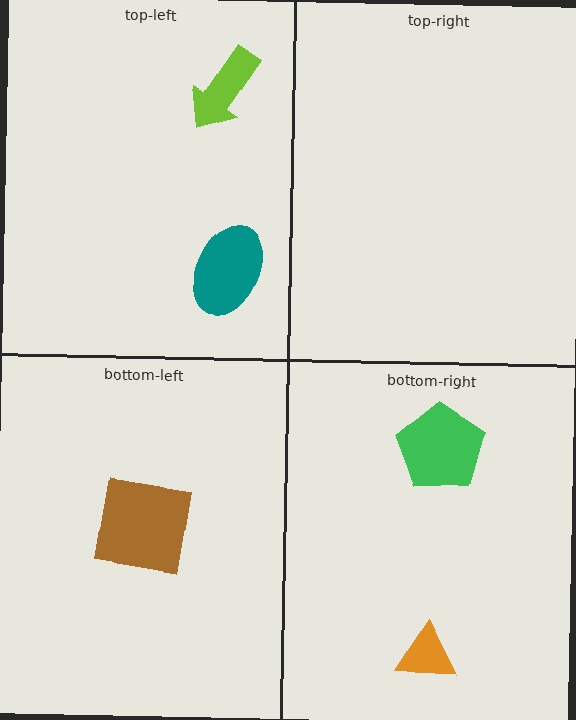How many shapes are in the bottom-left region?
1.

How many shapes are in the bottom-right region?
2.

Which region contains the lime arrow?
The top-left region.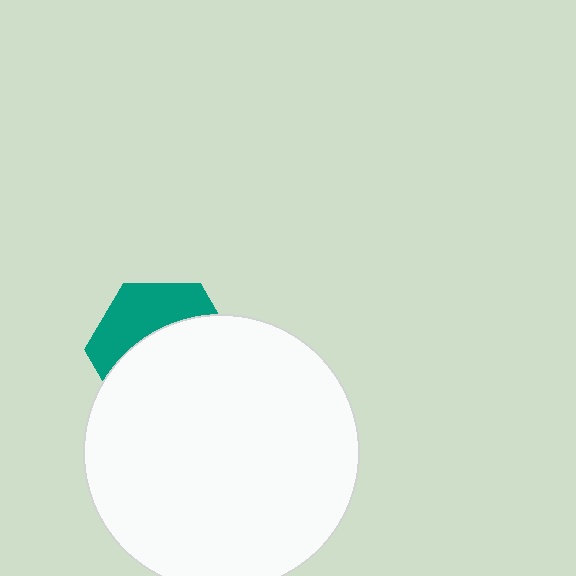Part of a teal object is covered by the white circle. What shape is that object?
It is a hexagon.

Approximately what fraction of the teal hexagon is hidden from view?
Roughly 62% of the teal hexagon is hidden behind the white circle.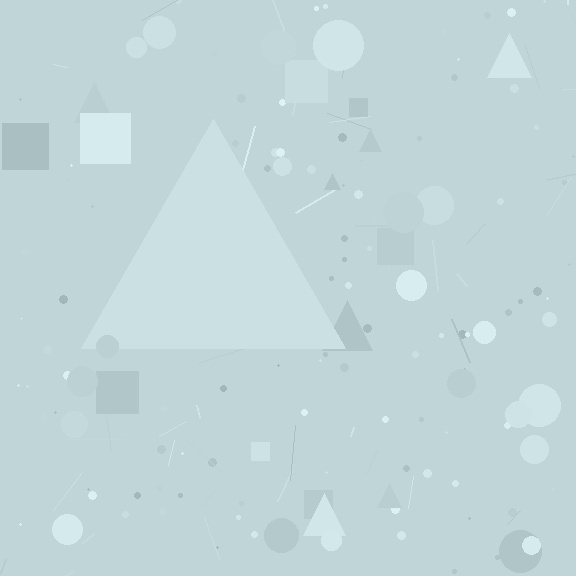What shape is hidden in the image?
A triangle is hidden in the image.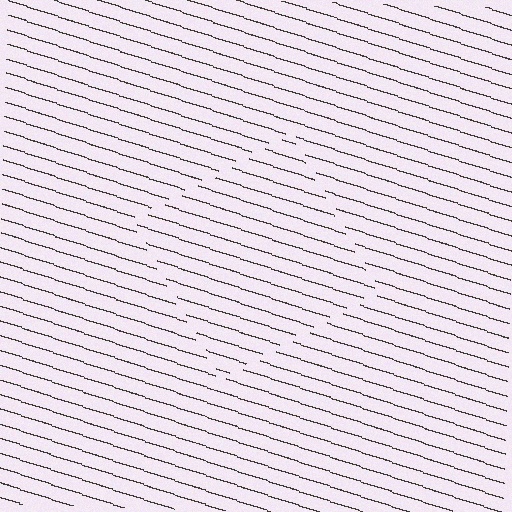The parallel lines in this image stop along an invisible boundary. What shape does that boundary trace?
An illusory square. The interior of the shape contains the same grating, shifted by half a period — the contour is defined by the phase discontinuity where line-ends from the inner and outer gratings abut.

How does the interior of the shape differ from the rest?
The interior of the shape contains the same grating, shifted by half a period — the contour is defined by the phase discontinuity where line-ends from the inner and outer gratings abut.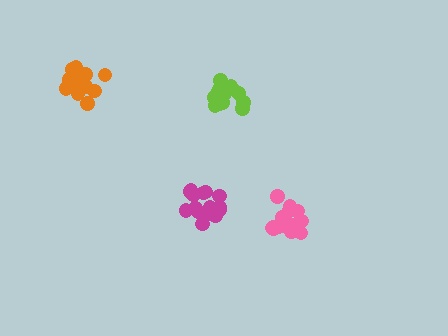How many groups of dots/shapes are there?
There are 4 groups.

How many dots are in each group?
Group 1: 13 dots, Group 2: 15 dots, Group 3: 13 dots, Group 4: 16 dots (57 total).